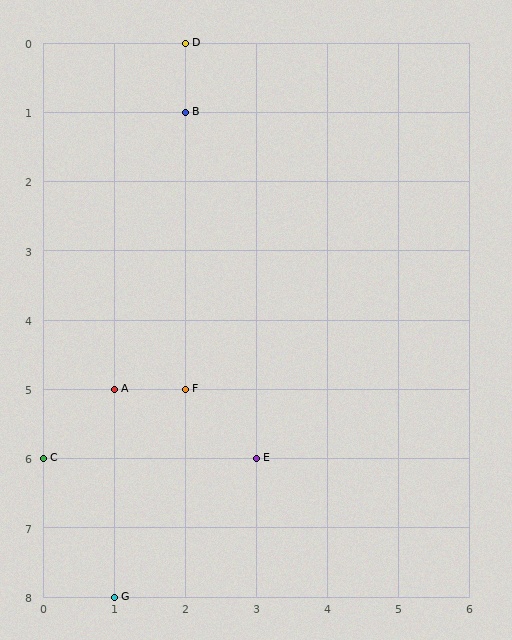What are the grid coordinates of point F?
Point F is at grid coordinates (2, 5).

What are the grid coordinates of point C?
Point C is at grid coordinates (0, 6).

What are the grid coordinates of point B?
Point B is at grid coordinates (2, 1).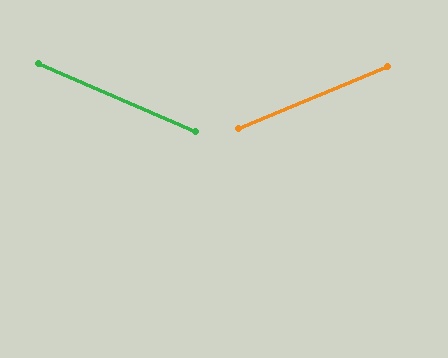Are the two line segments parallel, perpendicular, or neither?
Neither parallel nor perpendicular — they differ by about 46°.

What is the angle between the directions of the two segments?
Approximately 46 degrees.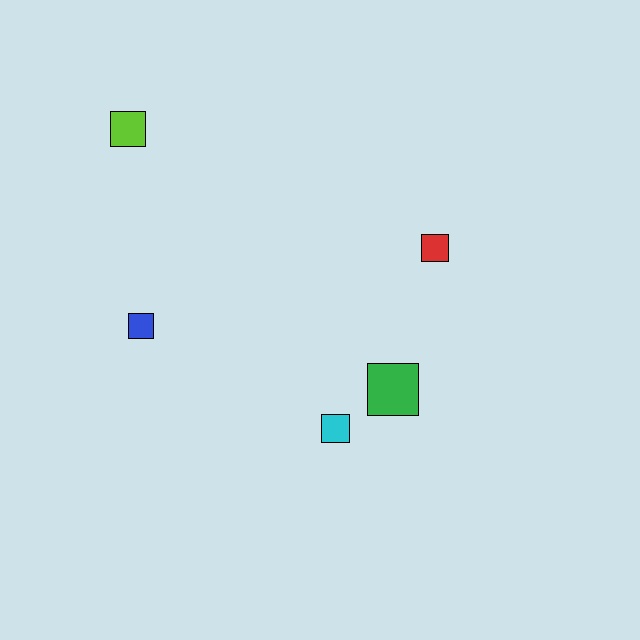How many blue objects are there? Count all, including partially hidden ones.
There is 1 blue object.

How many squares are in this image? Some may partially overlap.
There are 5 squares.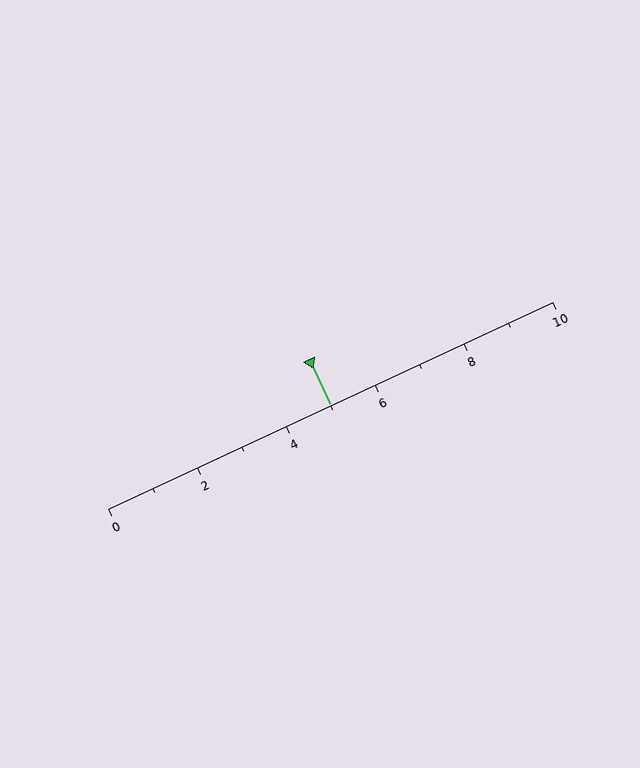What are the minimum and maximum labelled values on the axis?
The axis runs from 0 to 10.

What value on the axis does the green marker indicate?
The marker indicates approximately 5.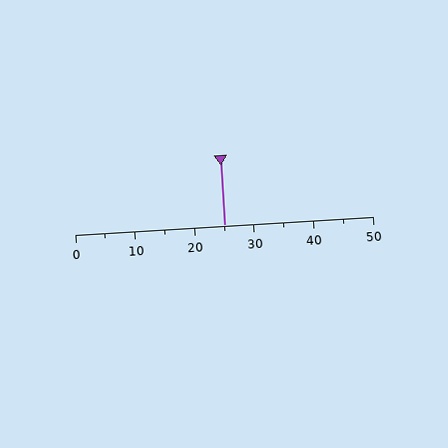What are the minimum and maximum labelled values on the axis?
The axis runs from 0 to 50.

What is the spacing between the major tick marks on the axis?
The major ticks are spaced 10 apart.